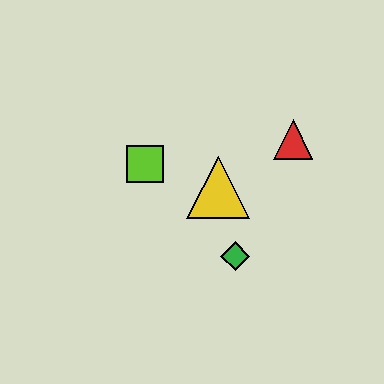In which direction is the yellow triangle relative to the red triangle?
The yellow triangle is to the left of the red triangle.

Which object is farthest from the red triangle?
The lime square is farthest from the red triangle.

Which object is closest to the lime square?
The yellow triangle is closest to the lime square.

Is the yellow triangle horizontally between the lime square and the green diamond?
Yes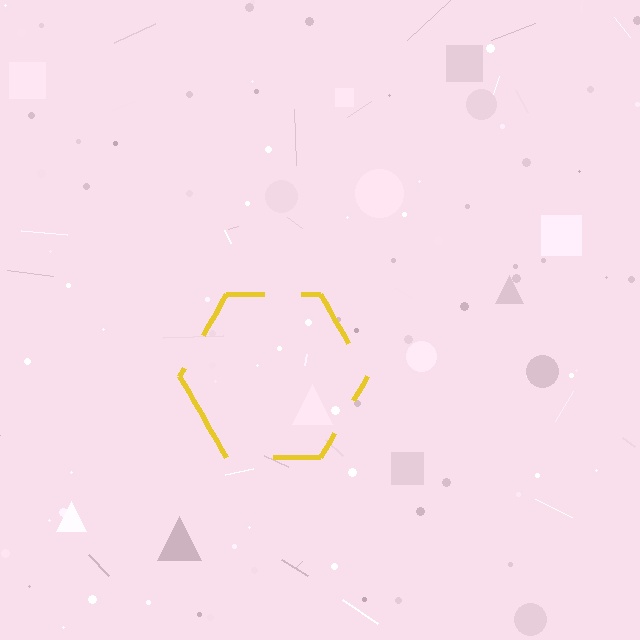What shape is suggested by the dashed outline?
The dashed outline suggests a hexagon.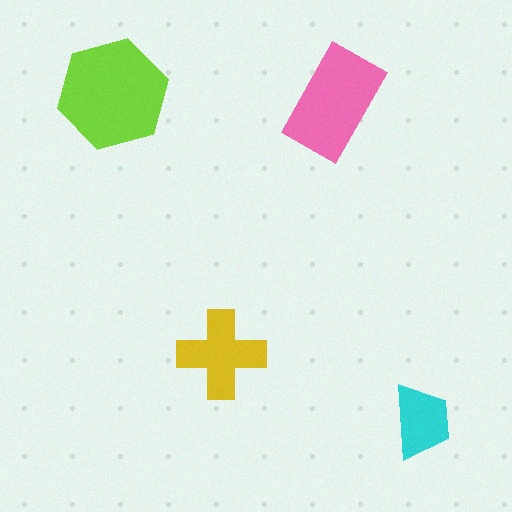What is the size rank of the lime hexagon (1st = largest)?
1st.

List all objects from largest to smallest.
The lime hexagon, the pink rectangle, the yellow cross, the cyan trapezoid.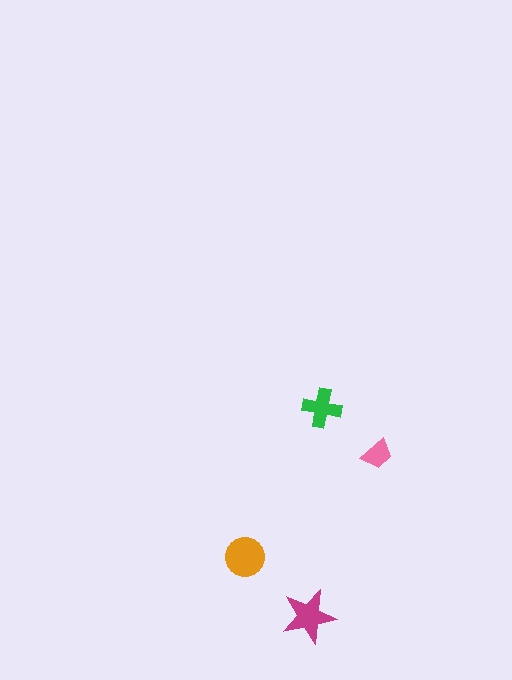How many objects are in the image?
There are 4 objects in the image.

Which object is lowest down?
The magenta star is bottommost.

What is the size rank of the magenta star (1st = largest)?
2nd.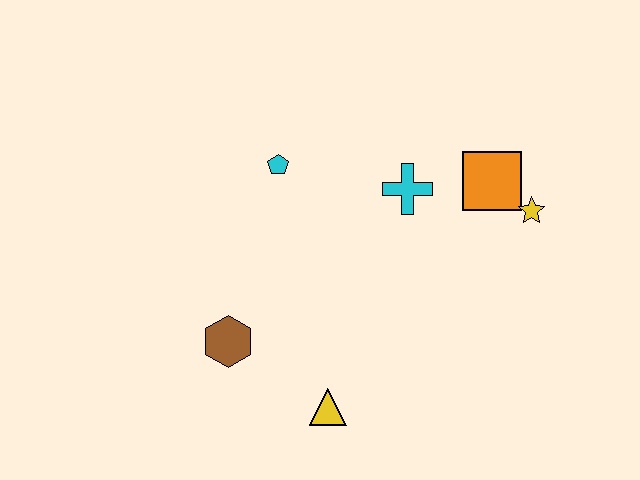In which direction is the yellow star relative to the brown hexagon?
The yellow star is to the right of the brown hexagon.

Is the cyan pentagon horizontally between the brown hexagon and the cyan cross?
Yes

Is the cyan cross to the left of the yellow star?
Yes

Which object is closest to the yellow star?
The orange square is closest to the yellow star.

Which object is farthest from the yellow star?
The brown hexagon is farthest from the yellow star.